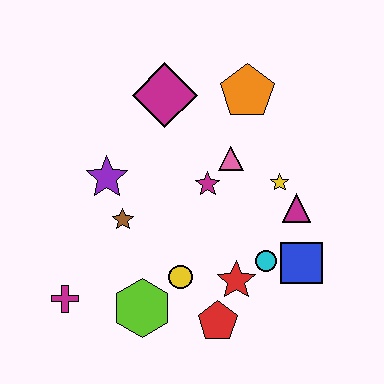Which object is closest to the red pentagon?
The red star is closest to the red pentagon.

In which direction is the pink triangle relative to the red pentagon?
The pink triangle is above the red pentagon.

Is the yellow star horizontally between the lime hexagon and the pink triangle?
No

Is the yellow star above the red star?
Yes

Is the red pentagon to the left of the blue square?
Yes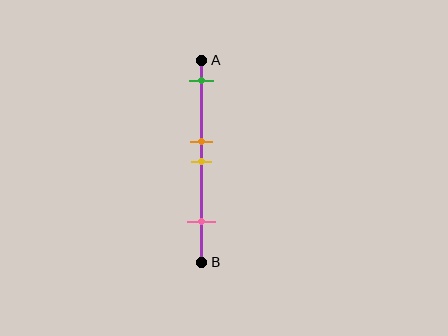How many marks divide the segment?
There are 4 marks dividing the segment.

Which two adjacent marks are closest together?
The orange and yellow marks are the closest adjacent pair.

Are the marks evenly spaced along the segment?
No, the marks are not evenly spaced.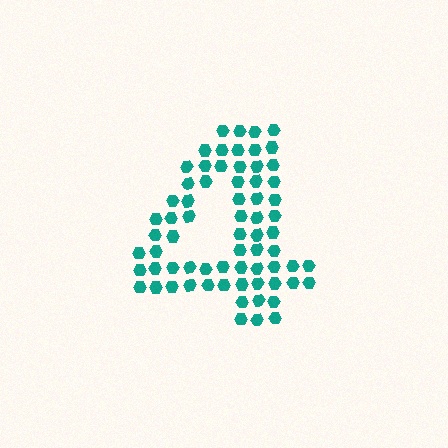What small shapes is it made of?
It is made of small hexagons.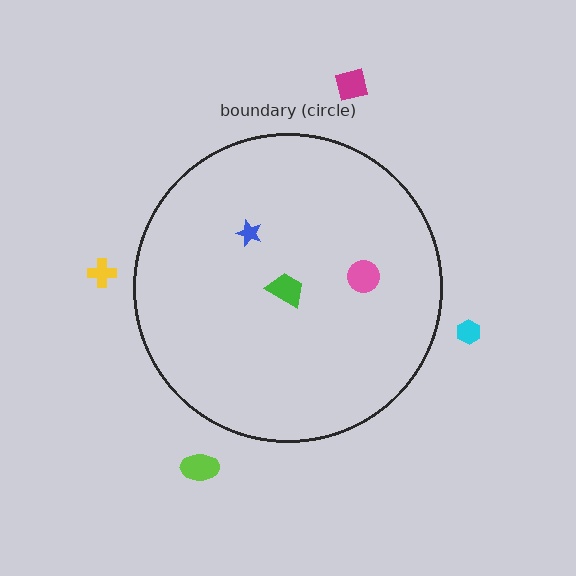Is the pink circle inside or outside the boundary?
Inside.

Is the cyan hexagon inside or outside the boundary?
Outside.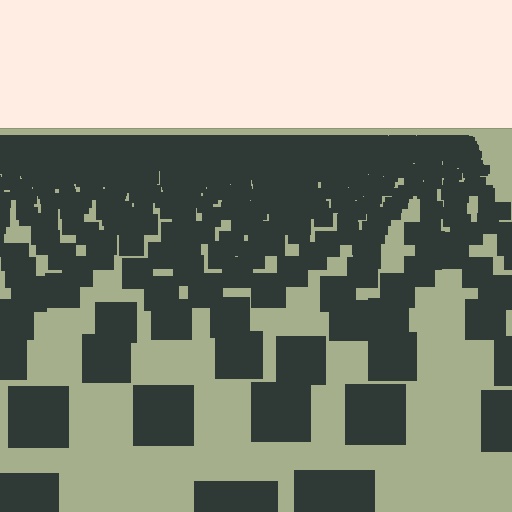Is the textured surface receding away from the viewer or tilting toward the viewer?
The surface is receding away from the viewer. Texture elements get smaller and denser toward the top.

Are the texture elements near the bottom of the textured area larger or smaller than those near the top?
Larger. Near the bottom, elements are closer to the viewer and appear at a bigger on-screen size.